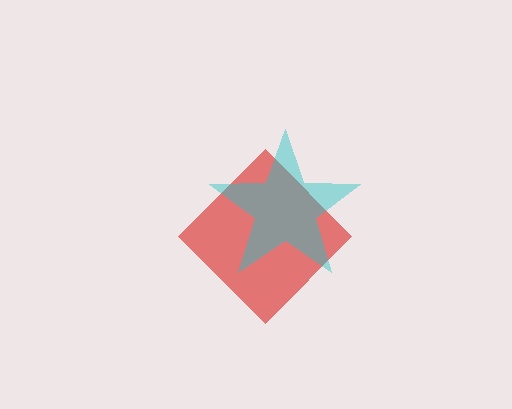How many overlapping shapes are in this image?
There are 2 overlapping shapes in the image.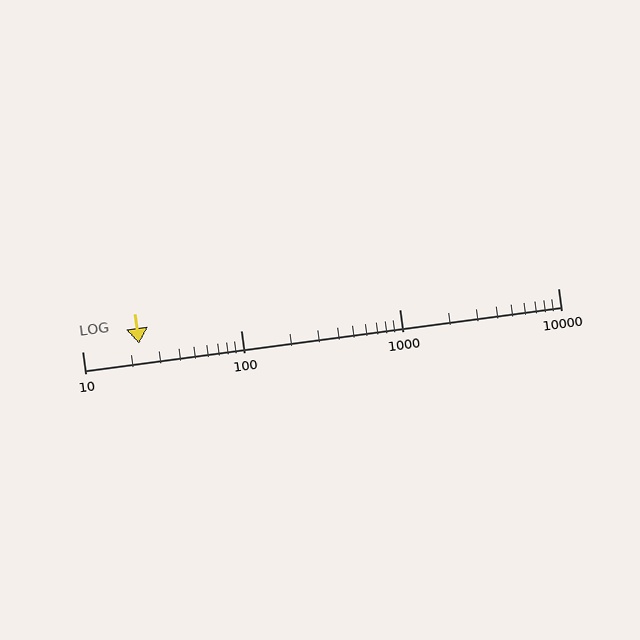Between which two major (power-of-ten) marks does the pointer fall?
The pointer is between 10 and 100.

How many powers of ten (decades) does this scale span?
The scale spans 3 decades, from 10 to 10000.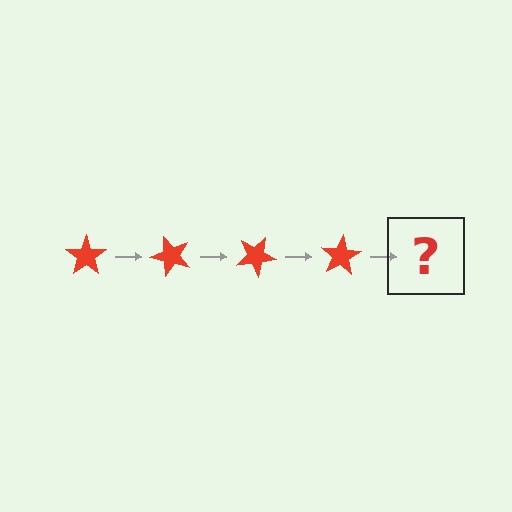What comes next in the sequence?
The next element should be a red star rotated 200 degrees.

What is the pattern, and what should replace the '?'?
The pattern is that the star rotates 50 degrees each step. The '?' should be a red star rotated 200 degrees.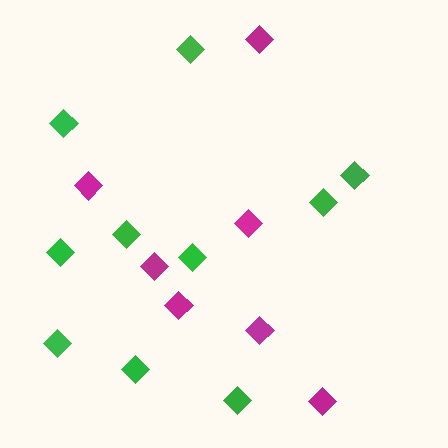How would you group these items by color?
There are 2 groups: one group of green diamonds (10) and one group of magenta diamonds (7).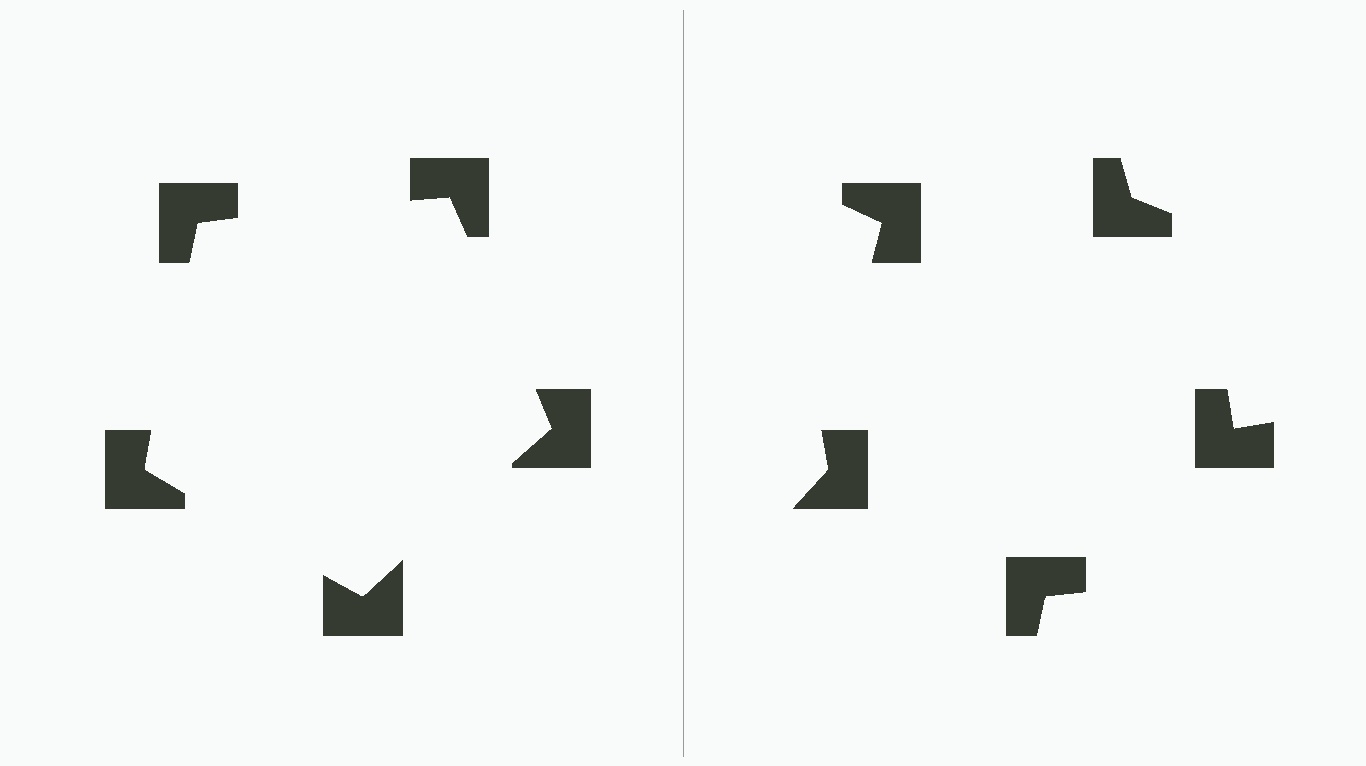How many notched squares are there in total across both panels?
10 — 5 on each side.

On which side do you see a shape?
An illusory pentagon appears on the left side. On the right side the wedge cuts are rotated, so no coherent shape forms.